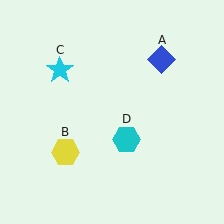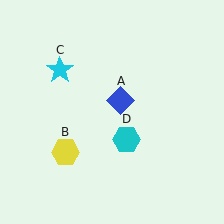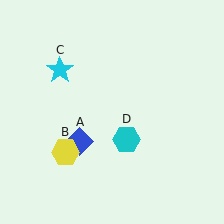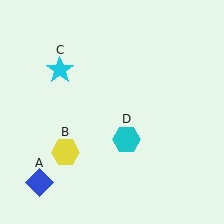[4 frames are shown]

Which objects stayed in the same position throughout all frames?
Yellow hexagon (object B) and cyan star (object C) and cyan hexagon (object D) remained stationary.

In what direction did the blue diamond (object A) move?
The blue diamond (object A) moved down and to the left.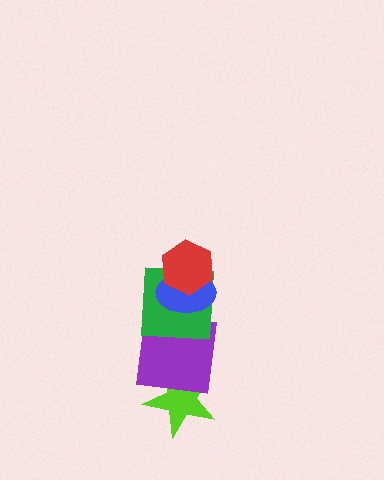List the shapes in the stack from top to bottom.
From top to bottom: the red hexagon, the blue ellipse, the green square, the purple square, the lime star.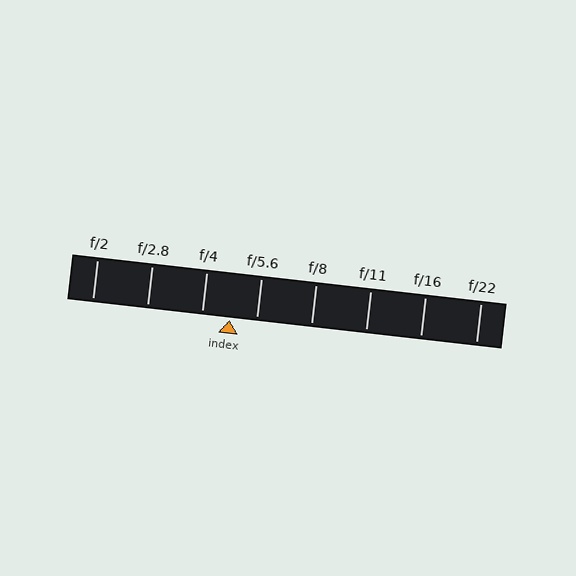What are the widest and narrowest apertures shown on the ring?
The widest aperture shown is f/2 and the narrowest is f/22.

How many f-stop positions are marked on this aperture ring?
There are 8 f-stop positions marked.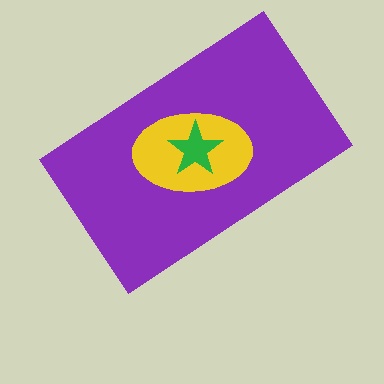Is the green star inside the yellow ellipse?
Yes.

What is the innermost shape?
The green star.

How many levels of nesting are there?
3.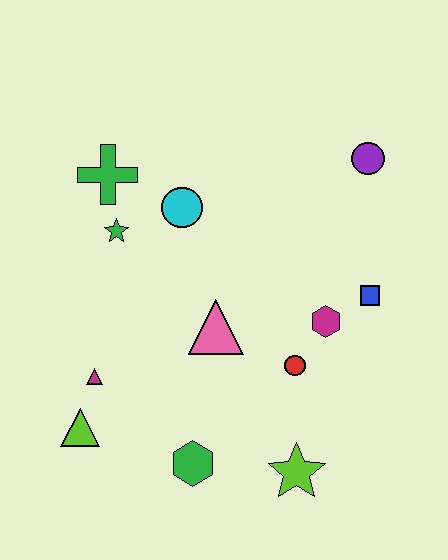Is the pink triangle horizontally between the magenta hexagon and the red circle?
No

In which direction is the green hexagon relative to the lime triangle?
The green hexagon is to the right of the lime triangle.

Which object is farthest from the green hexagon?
The purple circle is farthest from the green hexagon.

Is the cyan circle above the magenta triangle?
Yes